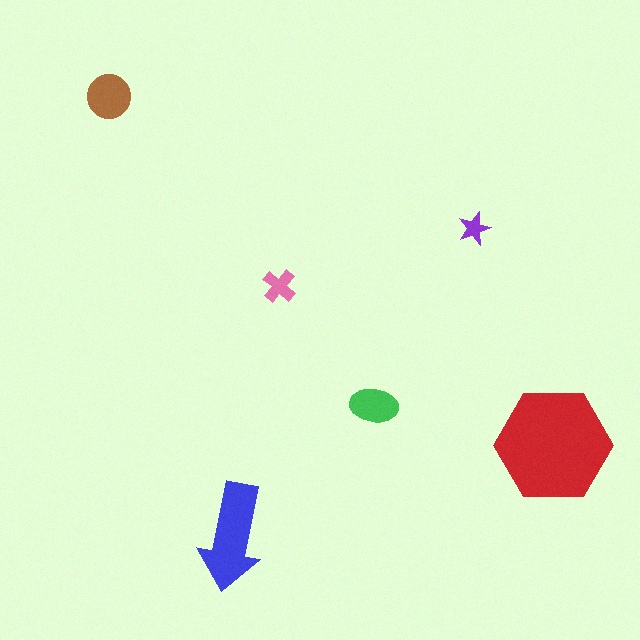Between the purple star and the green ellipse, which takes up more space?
The green ellipse.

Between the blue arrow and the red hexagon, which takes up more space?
The red hexagon.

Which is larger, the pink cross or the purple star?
The pink cross.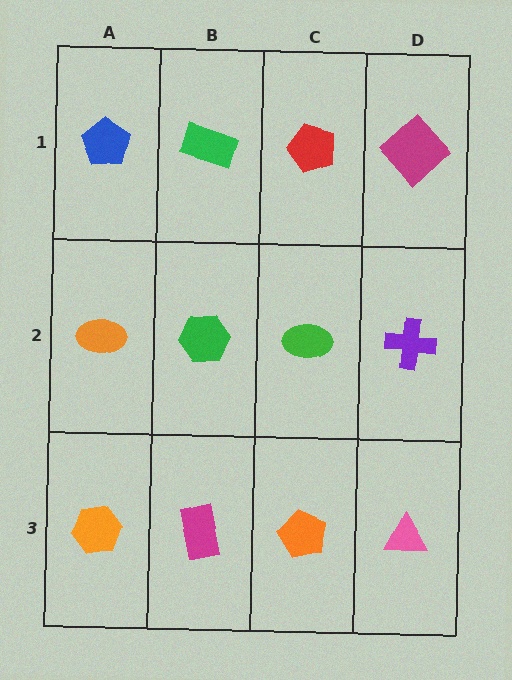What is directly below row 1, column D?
A purple cross.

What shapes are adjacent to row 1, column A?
An orange ellipse (row 2, column A), a green rectangle (row 1, column B).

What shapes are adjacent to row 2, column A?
A blue pentagon (row 1, column A), an orange hexagon (row 3, column A), a green hexagon (row 2, column B).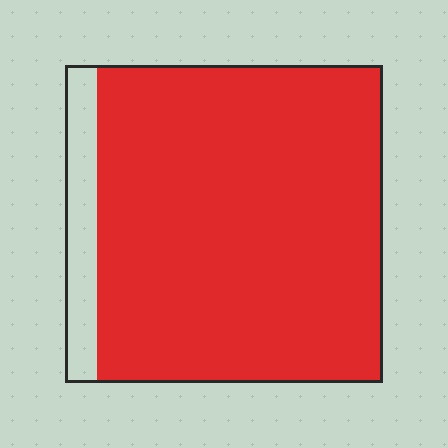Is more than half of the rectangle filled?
Yes.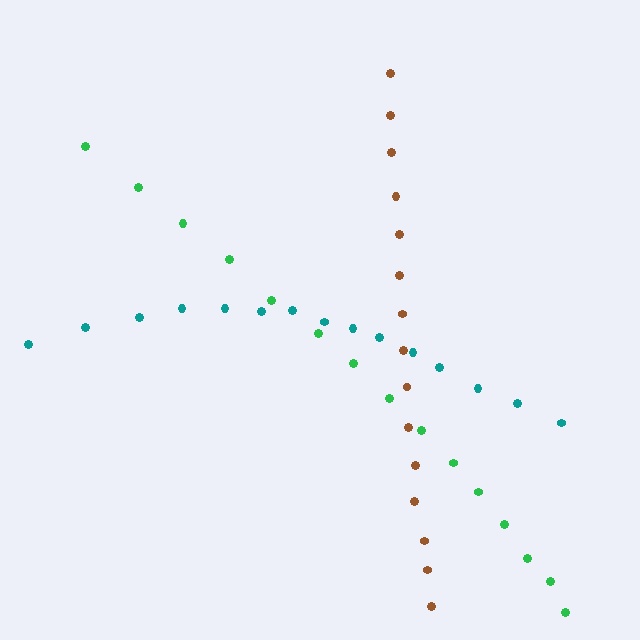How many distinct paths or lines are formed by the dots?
There are 3 distinct paths.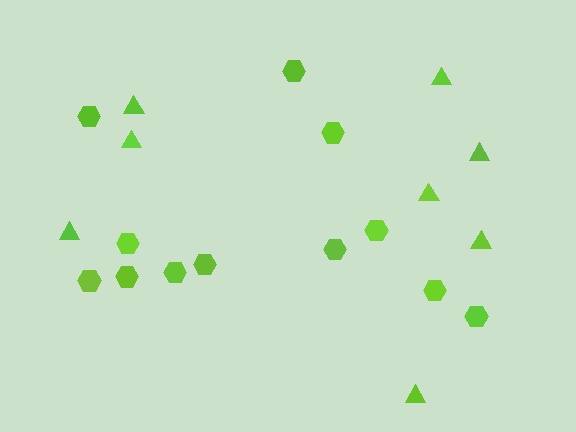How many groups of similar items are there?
There are 2 groups: one group of hexagons (12) and one group of triangles (8).